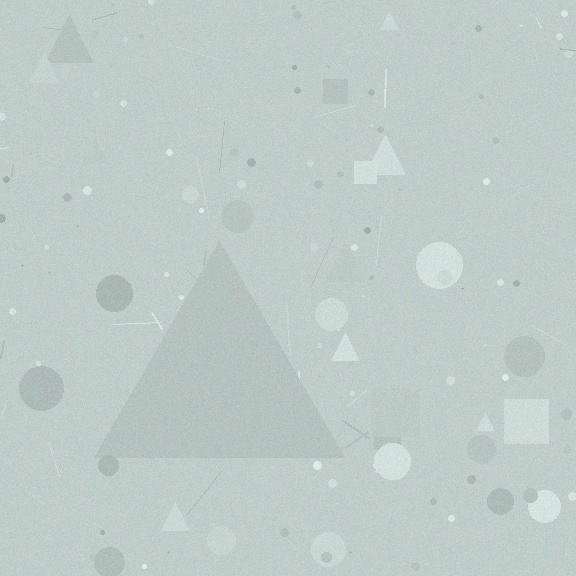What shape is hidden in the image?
A triangle is hidden in the image.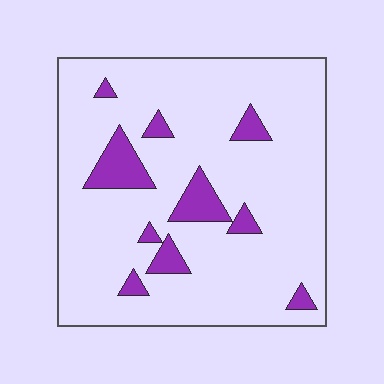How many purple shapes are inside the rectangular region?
10.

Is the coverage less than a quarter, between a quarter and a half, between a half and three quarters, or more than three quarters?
Less than a quarter.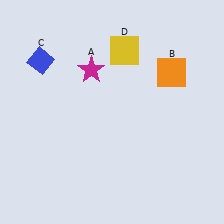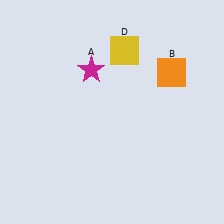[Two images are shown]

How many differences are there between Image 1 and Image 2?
There is 1 difference between the two images.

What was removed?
The blue diamond (C) was removed in Image 2.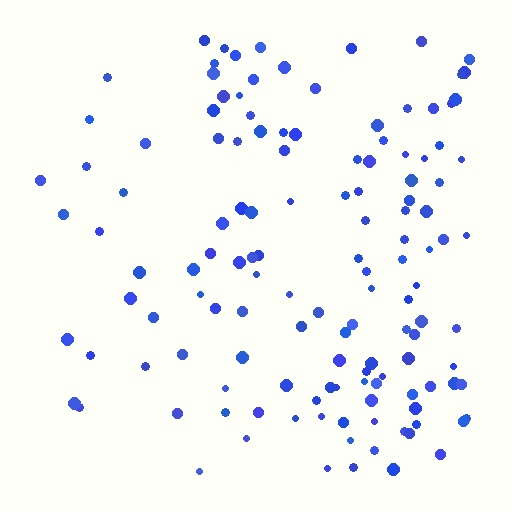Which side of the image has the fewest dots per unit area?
The left.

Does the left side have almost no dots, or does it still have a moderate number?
Still a moderate number, just noticeably fewer than the right.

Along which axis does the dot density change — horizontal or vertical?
Horizontal.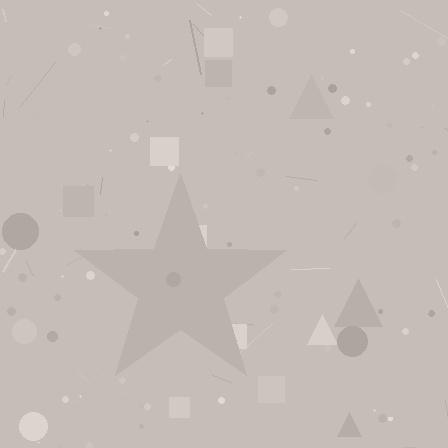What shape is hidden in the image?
A star is hidden in the image.